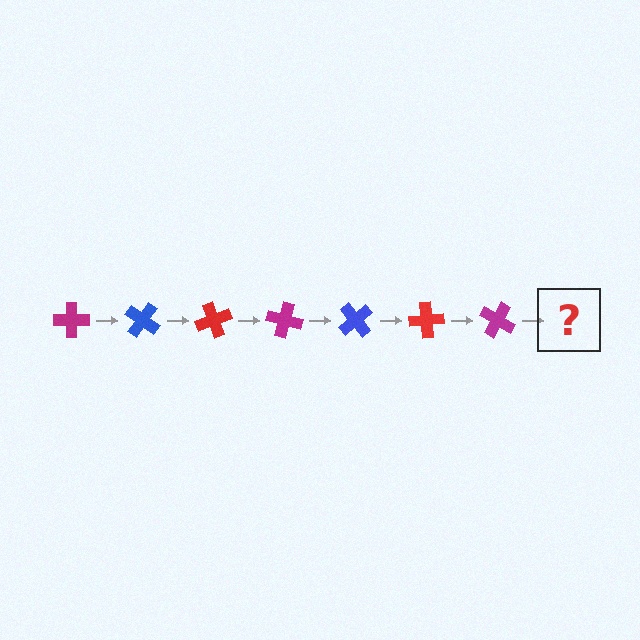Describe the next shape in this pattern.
It should be a blue cross, rotated 245 degrees from the start.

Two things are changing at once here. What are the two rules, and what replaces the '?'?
The two rules are that it rotates 35 degrees each step and the color cycles through magenta, blue, and red. The '?' should be a blue cross, rotated 245 degrees from the start.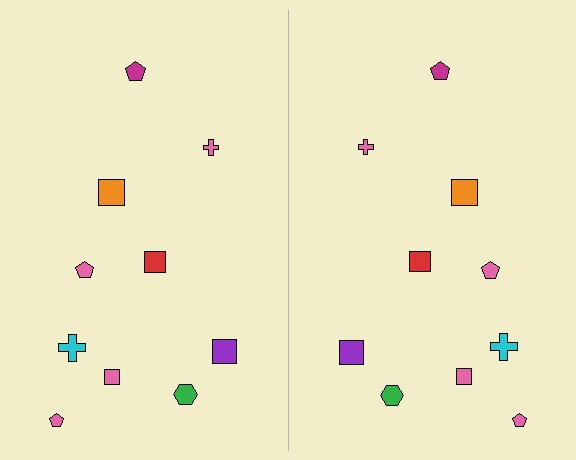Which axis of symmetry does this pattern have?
The pattern has a vertical axis of symmetry running through the center of the image.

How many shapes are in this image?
There are 20 shapes in this image.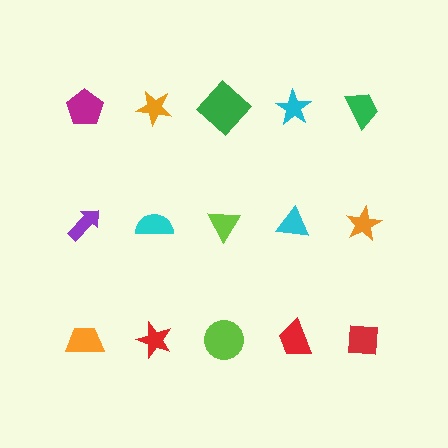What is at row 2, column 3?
A lime triangle.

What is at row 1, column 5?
A green trapezoid.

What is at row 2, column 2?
A cyan semicircle.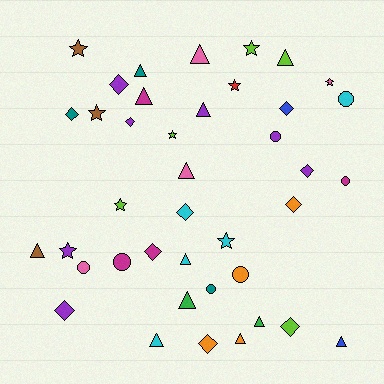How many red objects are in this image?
There is 1 red object.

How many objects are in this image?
There are 40 objects.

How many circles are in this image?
There are 7 circles.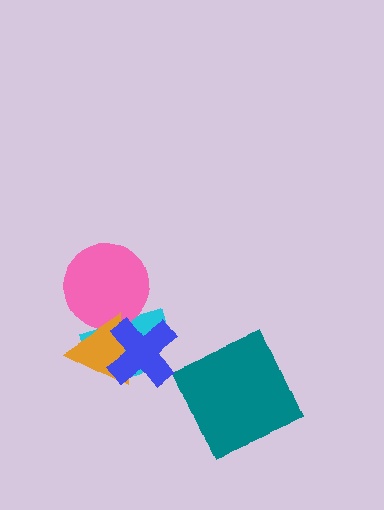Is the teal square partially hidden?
No, no other shape covers it.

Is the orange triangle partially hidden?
Yes, it is partially covered by another shape.